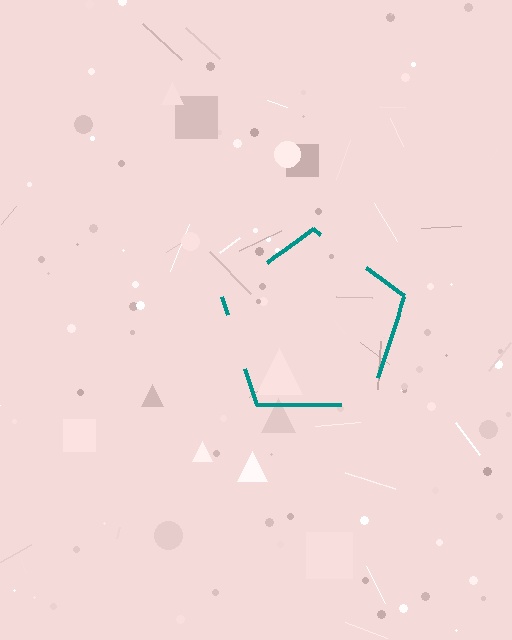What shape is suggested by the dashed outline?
The dashed outline suggests a pentagon.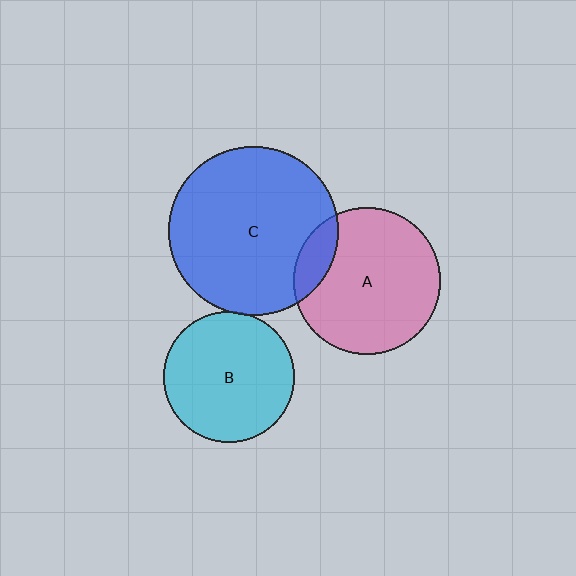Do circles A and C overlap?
Yes.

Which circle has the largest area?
Circle C (blue).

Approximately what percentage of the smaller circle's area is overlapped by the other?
Approximately 15%.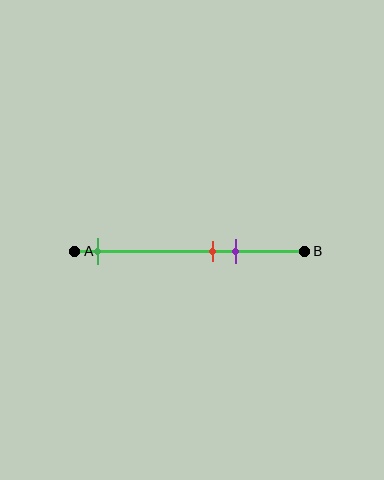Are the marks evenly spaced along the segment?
No, the marks are not evenly spaced.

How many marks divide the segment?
There are 3 marks dividing the segment.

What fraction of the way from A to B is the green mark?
The green mark is approximately 10% (0.1) of the way from A to B.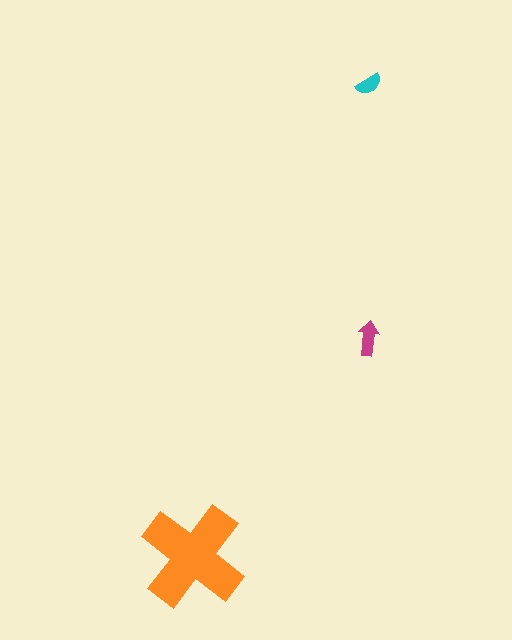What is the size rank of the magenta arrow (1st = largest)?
2nd.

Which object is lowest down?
The orange cross is bottommost.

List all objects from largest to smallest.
The orange cross, the magenta arrow, the cyan semicircle.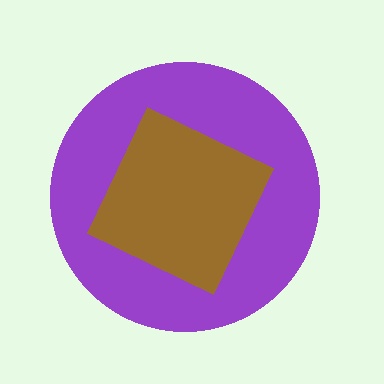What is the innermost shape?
The brown diamond.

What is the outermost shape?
The purple circle.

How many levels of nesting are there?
2.